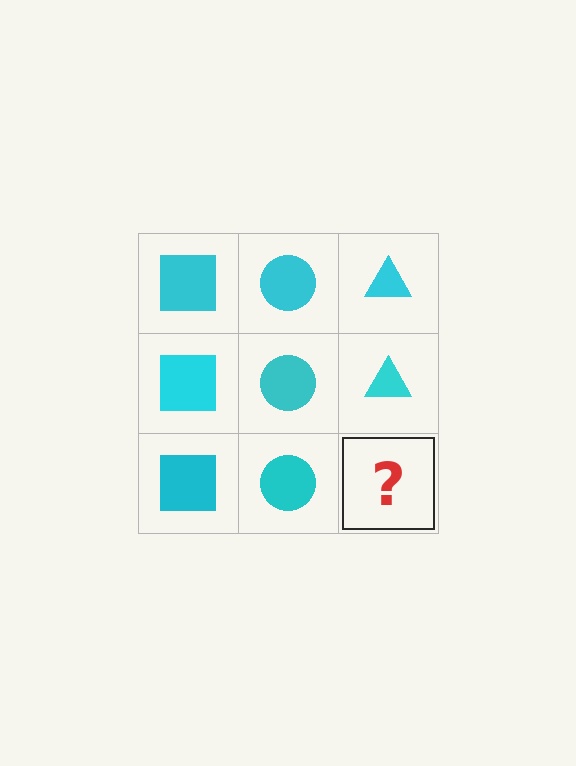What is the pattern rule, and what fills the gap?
The rule is that each column has a consistent shape. The gap should be filled with a cyan triangle.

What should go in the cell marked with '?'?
The missing cell should contain a cyan triangle.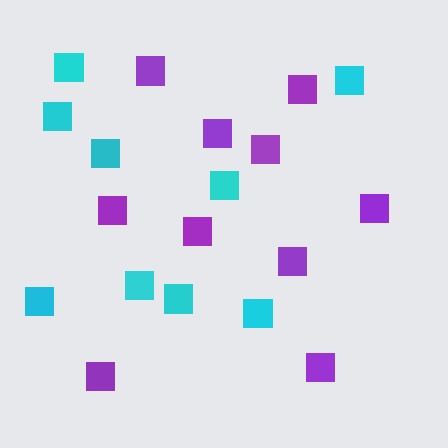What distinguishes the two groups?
There are 2 groups: one group of cyan squares (9) and one group of purple squares (10).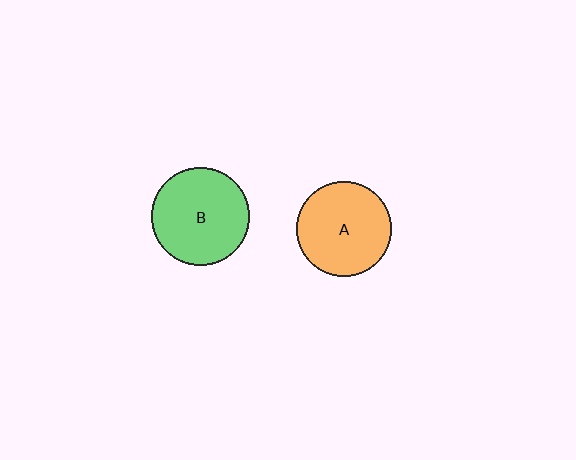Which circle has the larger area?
Circle B (green).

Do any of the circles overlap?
No, none of the circles overlap.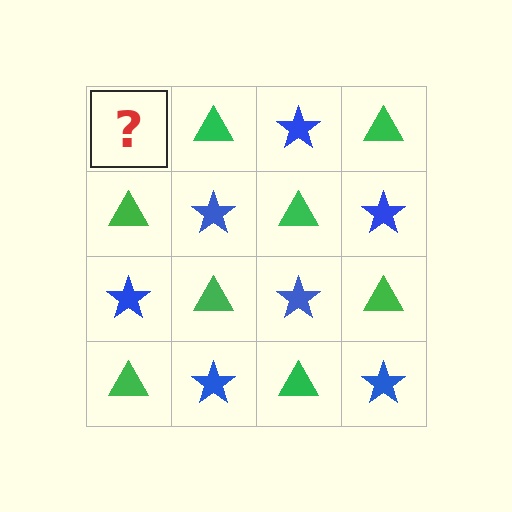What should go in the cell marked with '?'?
The missing cell should contain a blue star.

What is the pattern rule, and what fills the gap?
The rule is that it alternates blue star and green triangle in a checkerboard pattern. The gap should be filled with a blue star.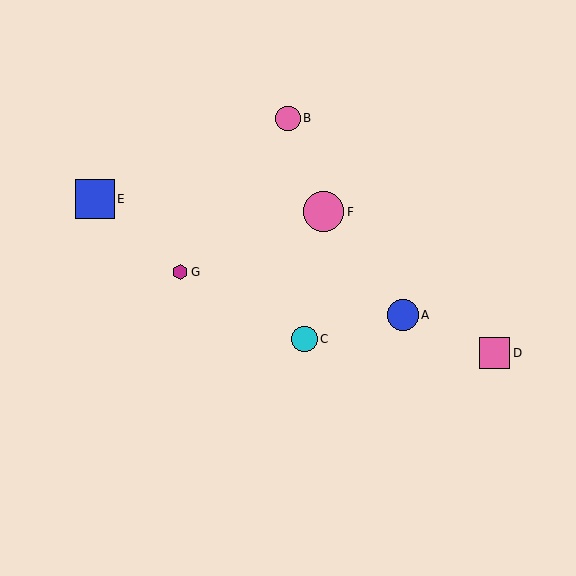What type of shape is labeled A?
Shape A is a blue circle.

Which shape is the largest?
The pink circle (labeled F) is the largest.